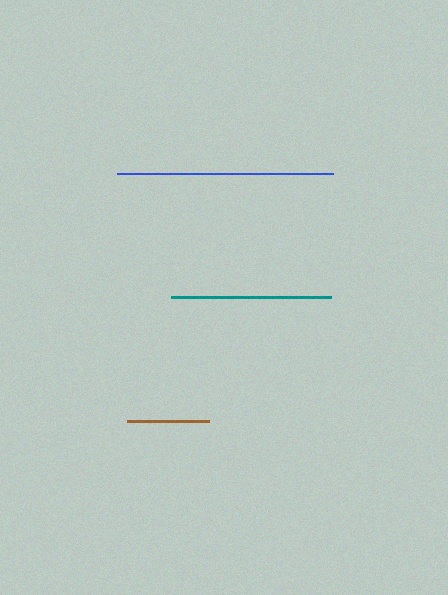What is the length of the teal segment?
The teal segment is approximately 159 pixels long.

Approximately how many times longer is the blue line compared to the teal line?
The blue line is approximately 1.4 times the length of the teal line.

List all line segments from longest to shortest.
From longest to shortest: blue, teal, brown.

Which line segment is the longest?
The blue line is the longest at approximately 216 pixels.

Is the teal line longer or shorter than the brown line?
The teal line is longer than the brown line.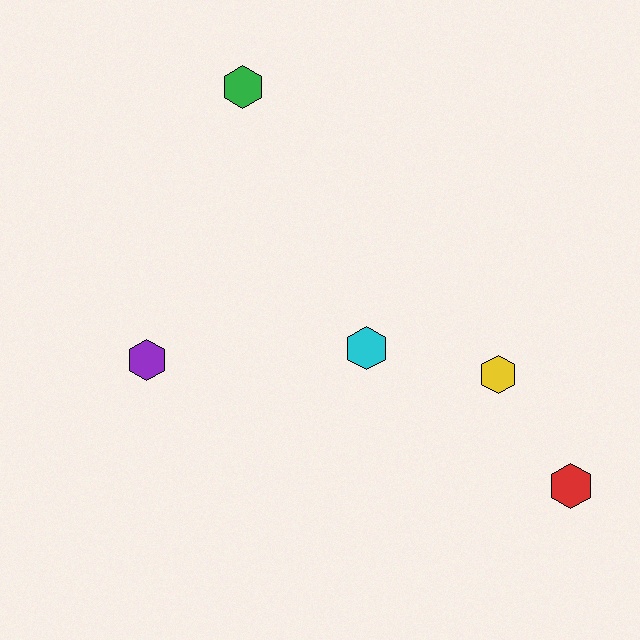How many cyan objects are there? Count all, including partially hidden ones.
There is 1 cyan object.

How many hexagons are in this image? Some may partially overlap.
There are 5 hexagons.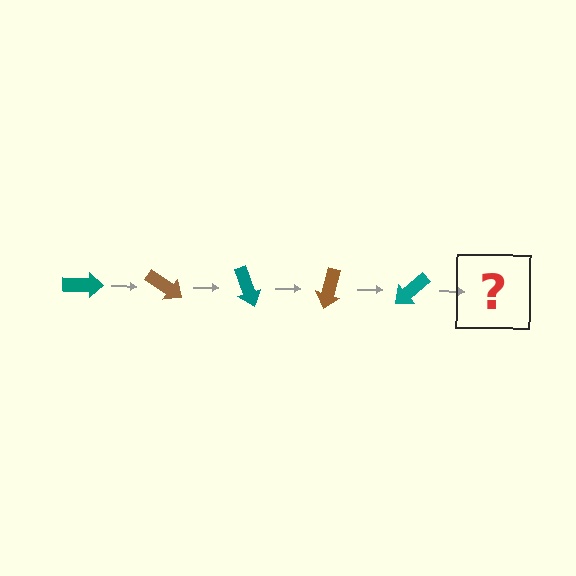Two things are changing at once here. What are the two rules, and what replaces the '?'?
The two rules are that it rotates 35 degrees each step and the color cycles through teal and brown. The '?' should be a brown arrow, rotated 175 degrees from the start.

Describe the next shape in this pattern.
It should be a brown arrow, rotated 175 degrees from the start.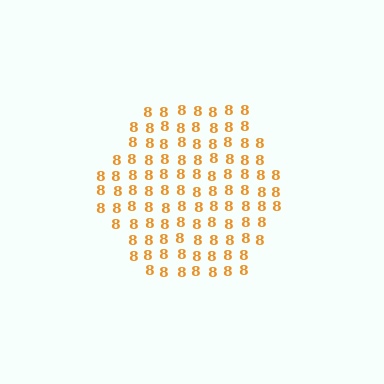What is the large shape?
The large shape is a hexagon.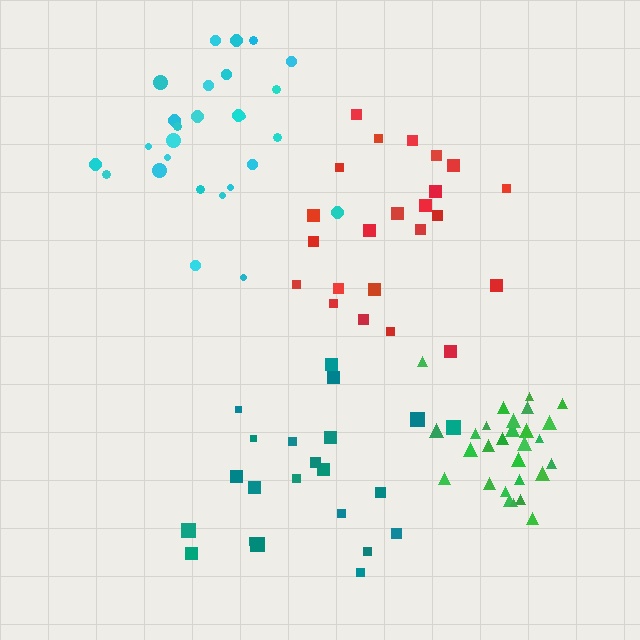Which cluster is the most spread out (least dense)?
Teal.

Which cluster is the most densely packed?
Green.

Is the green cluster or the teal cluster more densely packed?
Green.